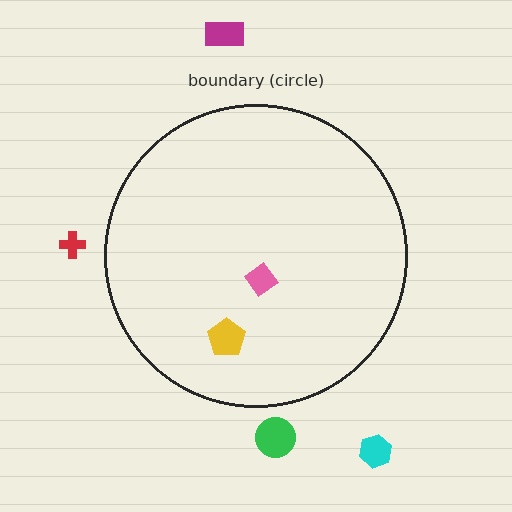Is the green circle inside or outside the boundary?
Outside.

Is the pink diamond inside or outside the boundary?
Inside.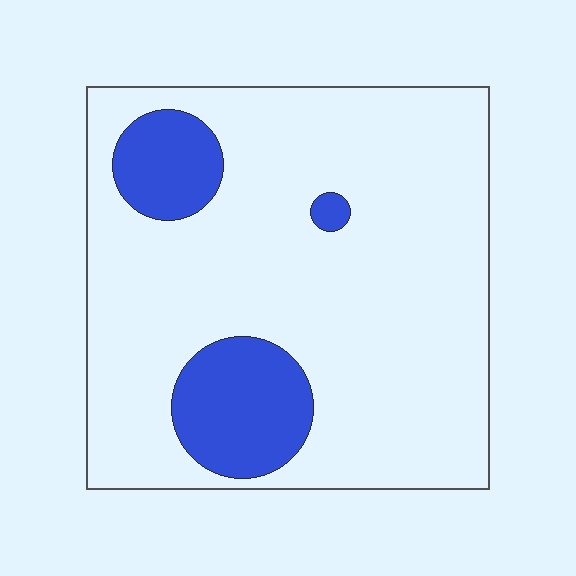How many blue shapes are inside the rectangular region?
3.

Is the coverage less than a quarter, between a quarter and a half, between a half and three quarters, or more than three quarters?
Less than a quarter.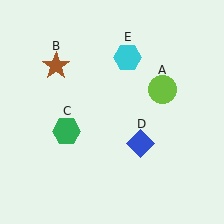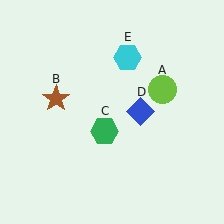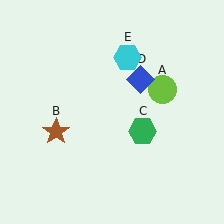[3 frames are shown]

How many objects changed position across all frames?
3 objects changed position: brown star (object B), green hexagon (object C), blue diamond (object D).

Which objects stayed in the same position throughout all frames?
Lime circle (object A) and cyan hexagon (object E) remained stationary.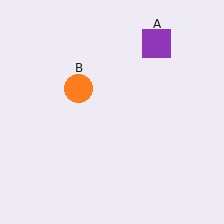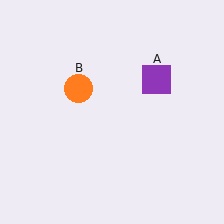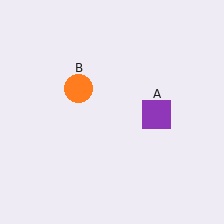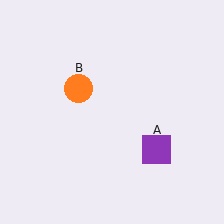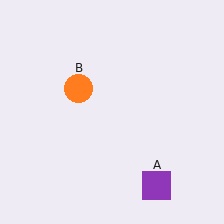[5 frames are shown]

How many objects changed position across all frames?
1 object changed position: purple square (object A).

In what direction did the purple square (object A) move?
The purple square (object A) moved down.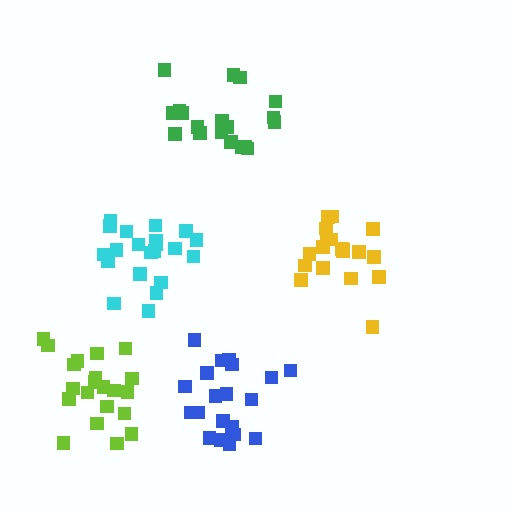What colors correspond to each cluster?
The clusters are colored: blue, green, yellow, cyan, lime.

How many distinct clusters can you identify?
There are 5 distinct clusters.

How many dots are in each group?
Group 1: 20 dots, Group 2: 19 dots, Group 3: 19 dots, Group 4: 21 dots, Group 5: 21 dots (100 total).